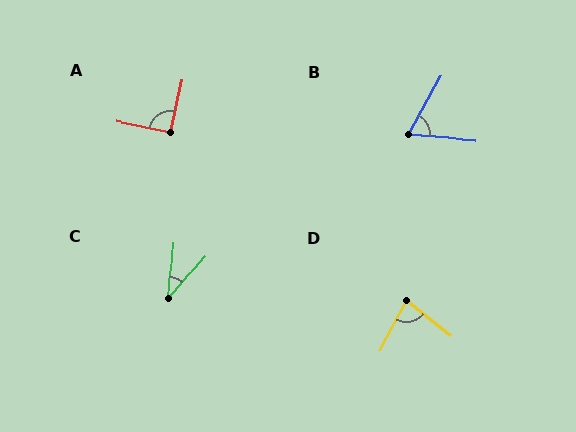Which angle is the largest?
A, at approximately 91 degrees.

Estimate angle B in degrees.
Approximately 65 degrees.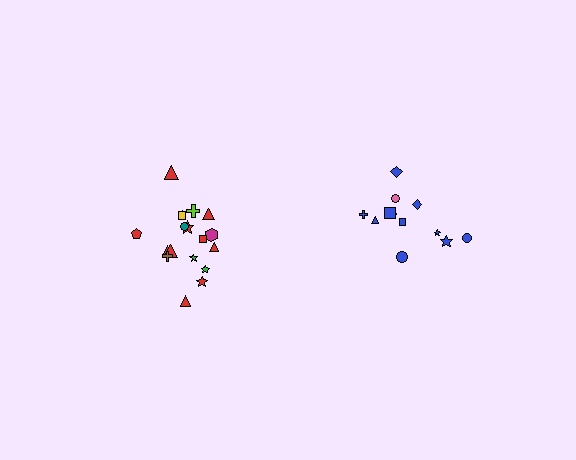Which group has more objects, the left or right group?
The left group.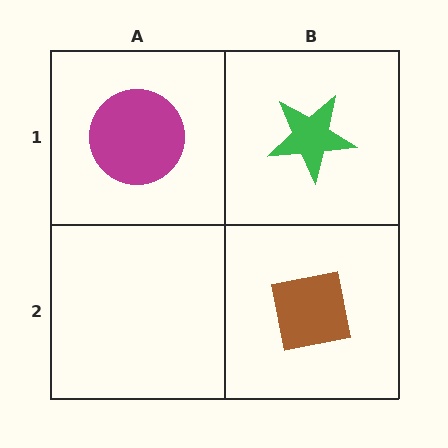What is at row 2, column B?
A brown square.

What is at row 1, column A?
A magenta circle.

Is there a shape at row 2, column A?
No, that cell is empty.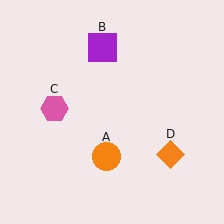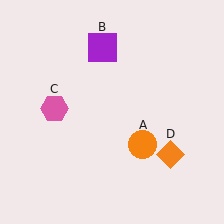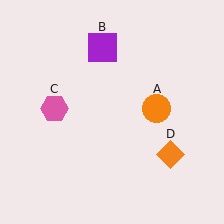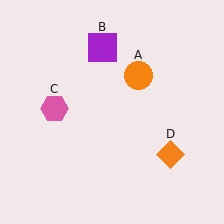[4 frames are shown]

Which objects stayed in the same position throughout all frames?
Purple square (object B) and pink hexagon (object C) and orange diamond (object D) remained stationary.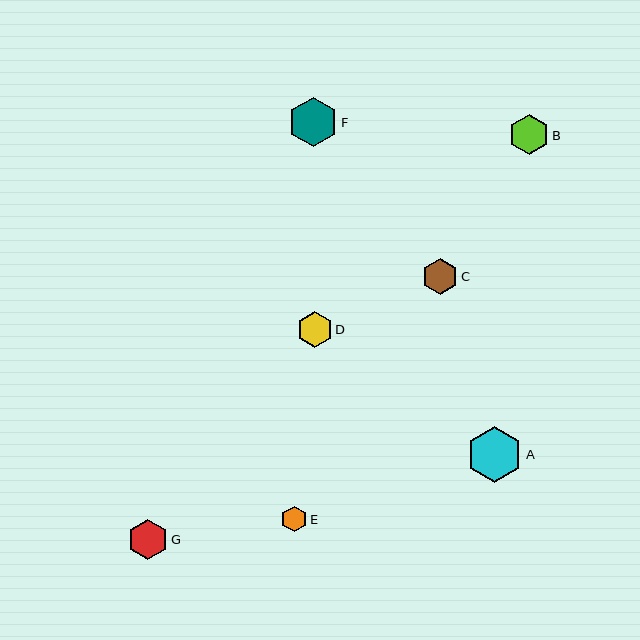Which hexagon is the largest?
Hexagon A is the largest with a size of approximately 56 pixels.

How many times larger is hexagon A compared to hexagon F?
Hexagon A is approximately 1.1 times the size of hexagon F.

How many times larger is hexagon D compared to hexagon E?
Hexagon D is approximately 1.4 times the size of hexagon E.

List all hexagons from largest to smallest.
From largest to smallest: A, F, G, B, C, D, E.